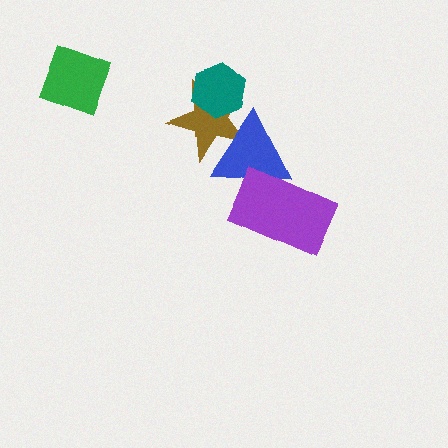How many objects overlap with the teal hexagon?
1 object overlaps with the teal hexagon.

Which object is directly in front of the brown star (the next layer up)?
The blue triangle is directly in front of the brown star.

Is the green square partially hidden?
No, no other shape covers it.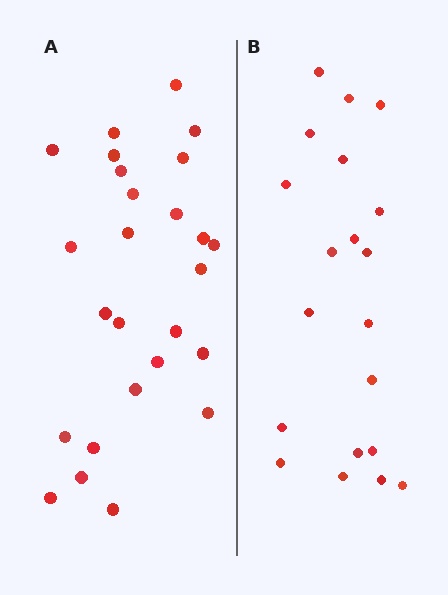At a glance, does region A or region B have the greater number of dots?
Region A (the left region) has more dots.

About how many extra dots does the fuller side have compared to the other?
Region A has about 6 more dots than region B.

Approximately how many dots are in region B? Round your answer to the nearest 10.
About 20 dots.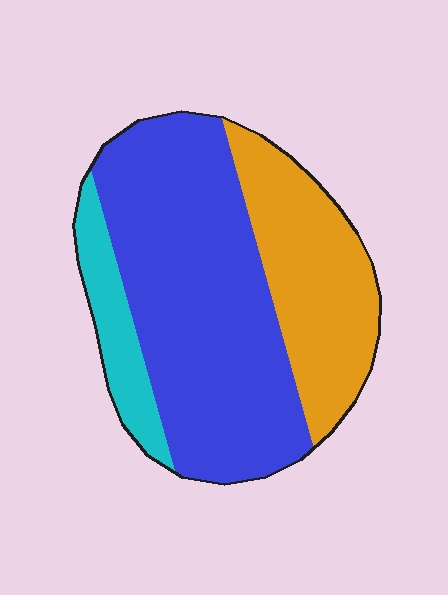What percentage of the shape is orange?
Orange takes up between a sixth and a third of the shape.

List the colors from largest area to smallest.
From largest to smallest: blue, orange, cyan.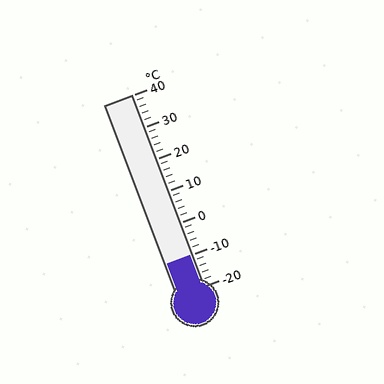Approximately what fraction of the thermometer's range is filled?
The thermometer is filled to approximately 15% of its range.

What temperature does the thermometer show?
The thermometer shows approximately -10°C.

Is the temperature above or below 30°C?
The temperature is below 30°C.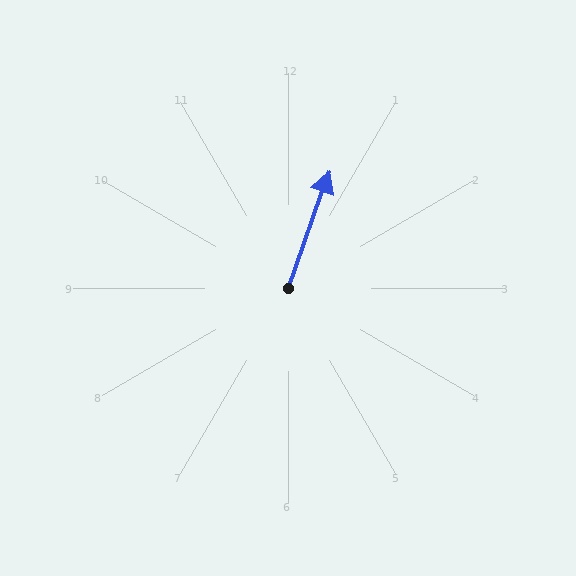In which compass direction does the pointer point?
North.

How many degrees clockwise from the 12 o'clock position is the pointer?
Approximately 19 degrees.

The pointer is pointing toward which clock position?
Roughly 1 o'clock.